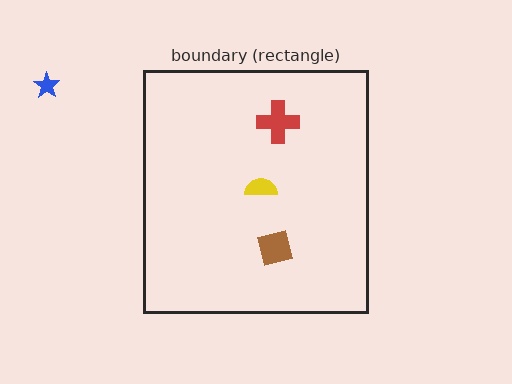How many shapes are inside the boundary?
3 inside, 1 outside.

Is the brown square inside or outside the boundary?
Inside.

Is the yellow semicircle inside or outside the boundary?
Inside.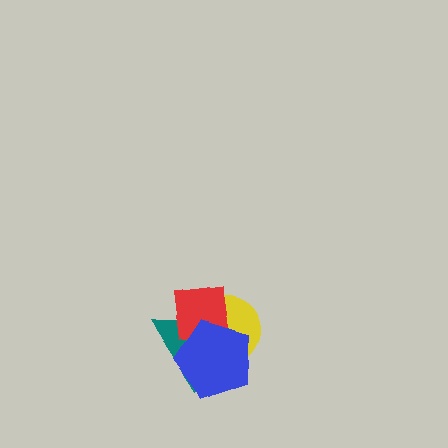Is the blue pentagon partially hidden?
No, no other shape covers it.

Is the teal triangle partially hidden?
Yes, it is partially covered by another shape.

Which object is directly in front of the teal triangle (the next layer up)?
The yellow circle is directly in front of the teal triangle.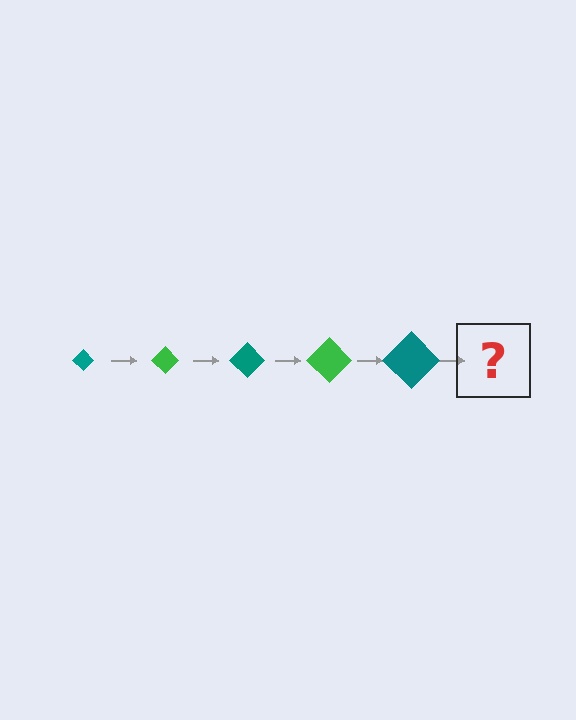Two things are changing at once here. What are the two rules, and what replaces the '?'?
The two rules are that the diamond grows larger each step and the color cycles through teal and green. The '?' should be a green diamond, larger than the previous one.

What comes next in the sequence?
The next element should be a green diamond, larger than the previous one.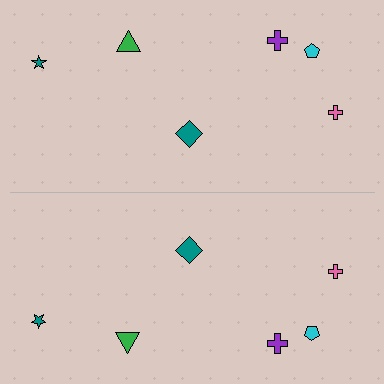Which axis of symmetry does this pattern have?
The pattern has a horizontal axis of symmetry running through the center of the image.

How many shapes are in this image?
There are 12 shapes in this image.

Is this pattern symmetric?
Yes, this pattern has bilateral (reflection) symmetry.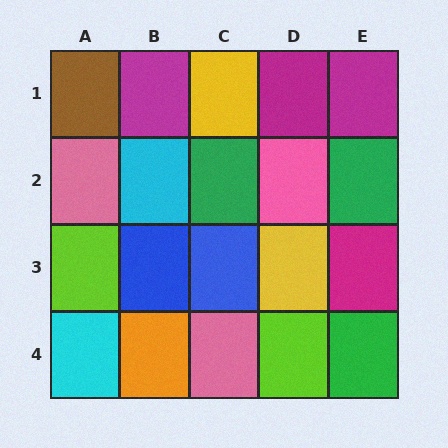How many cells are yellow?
2 cells are yellow.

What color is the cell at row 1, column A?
Brown.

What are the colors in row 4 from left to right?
Cyan, orange, pink, lime, green.